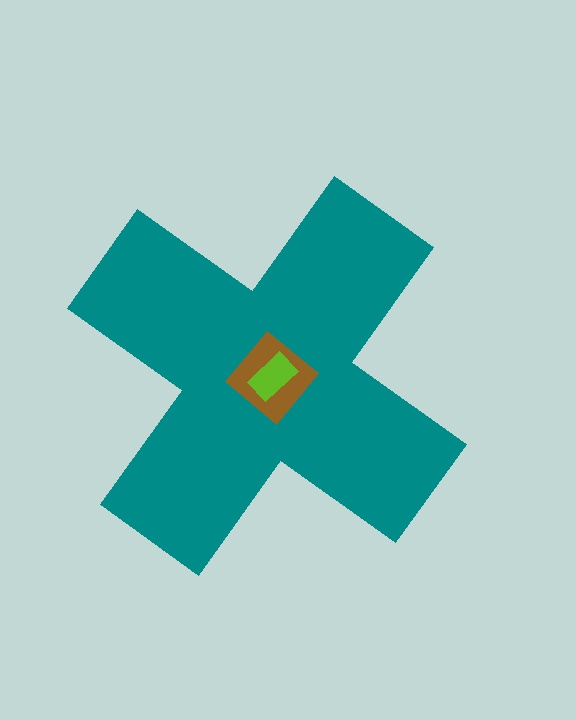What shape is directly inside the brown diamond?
The lime rectangle.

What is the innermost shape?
The lime rectangle.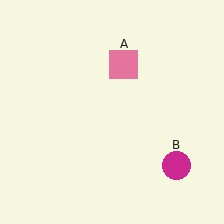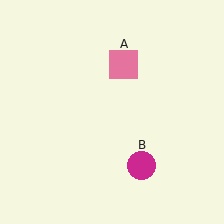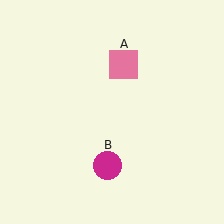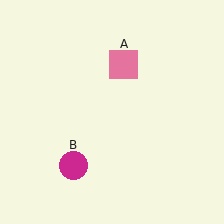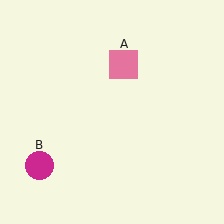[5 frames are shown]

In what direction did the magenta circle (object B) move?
The magenta circle (object B) moved left.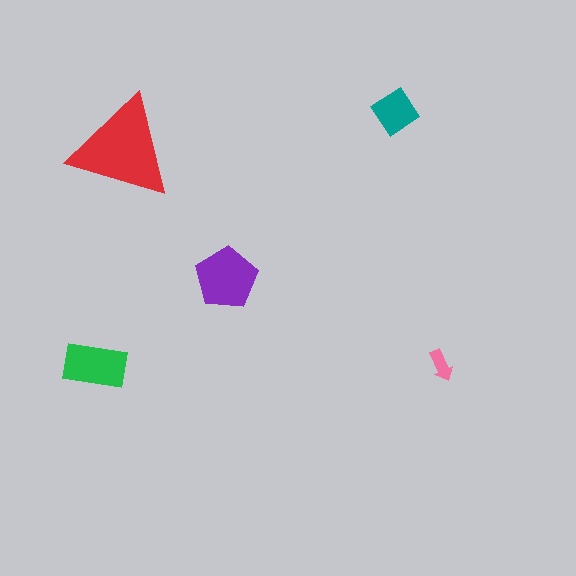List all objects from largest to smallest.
The red triangle, the purple pentagon, the green rectangle, the teal diamond, the pink arrow.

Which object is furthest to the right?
The pink arrow is rightmost.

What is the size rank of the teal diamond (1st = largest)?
4th.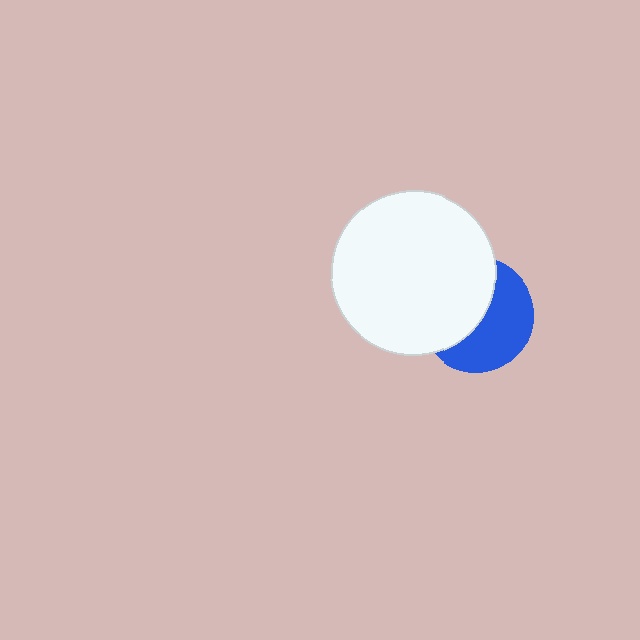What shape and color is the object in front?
The object in front is a white circle.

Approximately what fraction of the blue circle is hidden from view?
Roughly 50% of the blue circle is hidden behind the white circle.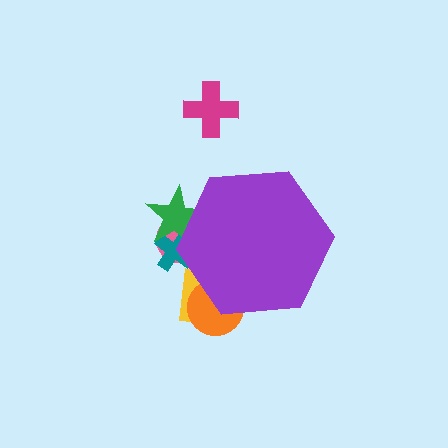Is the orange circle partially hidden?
Yes, the orange circle is partially hidden behind the purple hexagon.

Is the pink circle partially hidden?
Yes, the pink circle is partially hidden behind the purple hexagon.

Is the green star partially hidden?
Yes, the green star is partially hidden behind the purple hexagon.